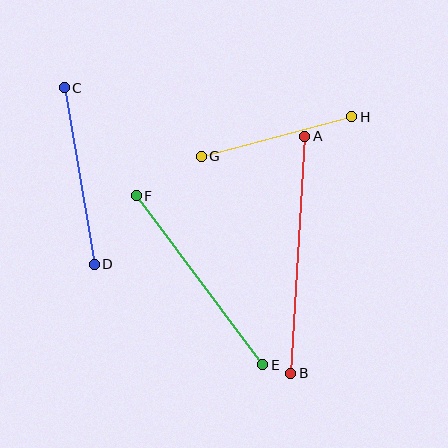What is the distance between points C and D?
The distance is approximately 179 pixels.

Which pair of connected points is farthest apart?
Points A and B are farthest apart.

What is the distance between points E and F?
The distance is approximately 211 pixels.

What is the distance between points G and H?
The distance is approximately 155 pixels.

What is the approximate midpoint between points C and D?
The midpoint is at approximately (79, 176) pixels.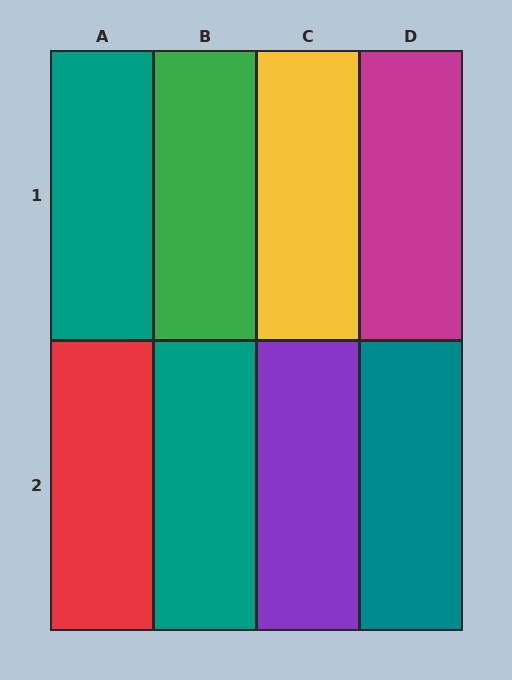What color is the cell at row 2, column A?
Red.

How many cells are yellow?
1 cell is yellow.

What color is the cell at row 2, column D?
Teal.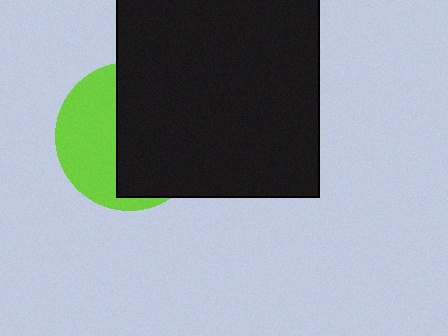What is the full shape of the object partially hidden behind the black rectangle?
The partially hidden object is a lime circle.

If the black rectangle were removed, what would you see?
You would see the complete lime circle.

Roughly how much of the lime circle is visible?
A small part of it is visible (roughly 41%).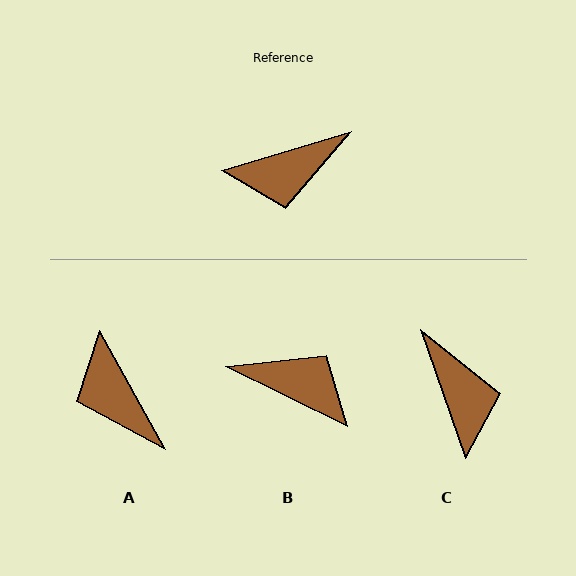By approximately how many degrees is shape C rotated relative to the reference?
Approximately 92 degrees counter-clockwise.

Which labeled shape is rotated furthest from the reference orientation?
B, about 137 degrees away.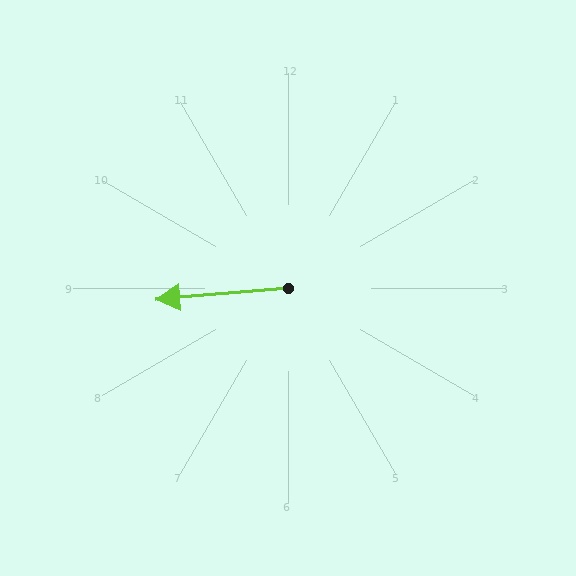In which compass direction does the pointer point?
West.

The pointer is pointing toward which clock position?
Roughly 9 o'clock.